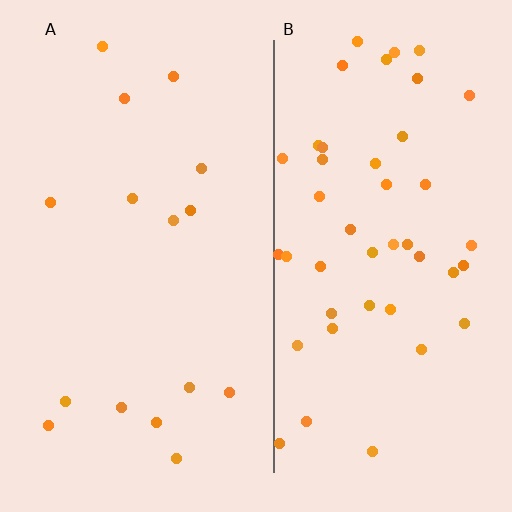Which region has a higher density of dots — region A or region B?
B (the right).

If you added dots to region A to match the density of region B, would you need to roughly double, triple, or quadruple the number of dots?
Approximately triple.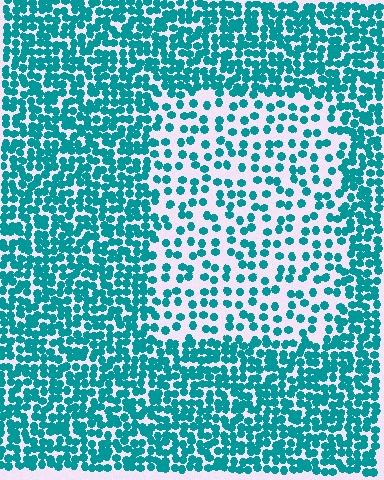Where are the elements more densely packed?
The elements are more densely packed outside the rectangle boundary.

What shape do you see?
I see a rectangle.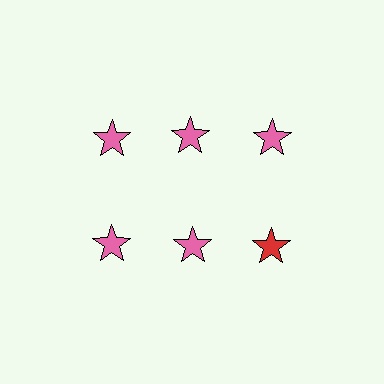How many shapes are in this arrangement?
There are 6 shapes arranged in a grid pattern.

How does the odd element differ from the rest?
It has a different color: red instead of pink.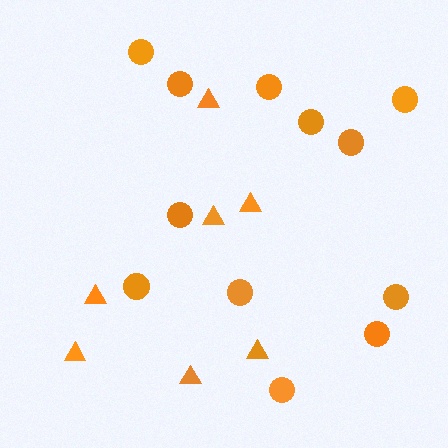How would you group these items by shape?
There are 2 groups: one group of triangles (7) and one group of circles (12).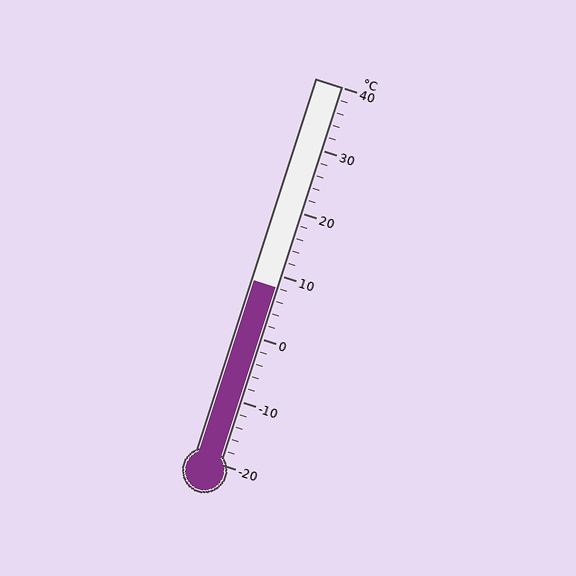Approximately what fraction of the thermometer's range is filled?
The thermometer is filled to approximately 45% of its range.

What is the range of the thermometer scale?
The thermometer scale ranges from -20°C to 40°C.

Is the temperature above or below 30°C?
The temperature is below 30°C.